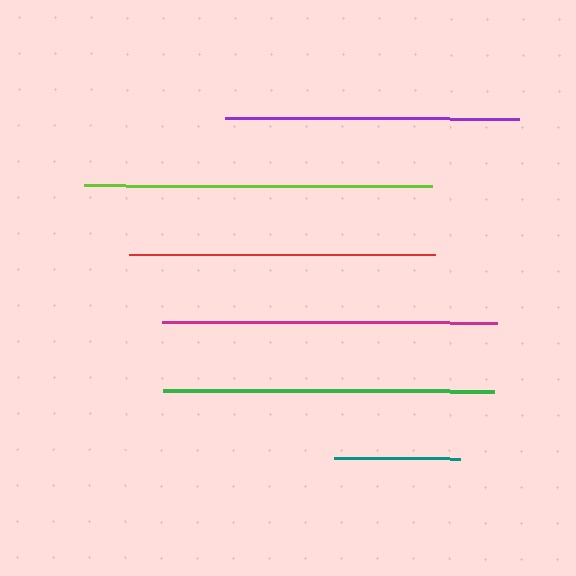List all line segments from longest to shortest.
From longest to shortest: lime, magenta, green, red, purple, teal.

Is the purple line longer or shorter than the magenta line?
The magenta line is longer than the purple line.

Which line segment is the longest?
The lime line is the longest at approximately 349 pixels.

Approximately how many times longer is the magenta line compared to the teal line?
The magenta line is approximately 2.7 times the length of the teal line.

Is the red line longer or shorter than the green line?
The green line is longer than the red line.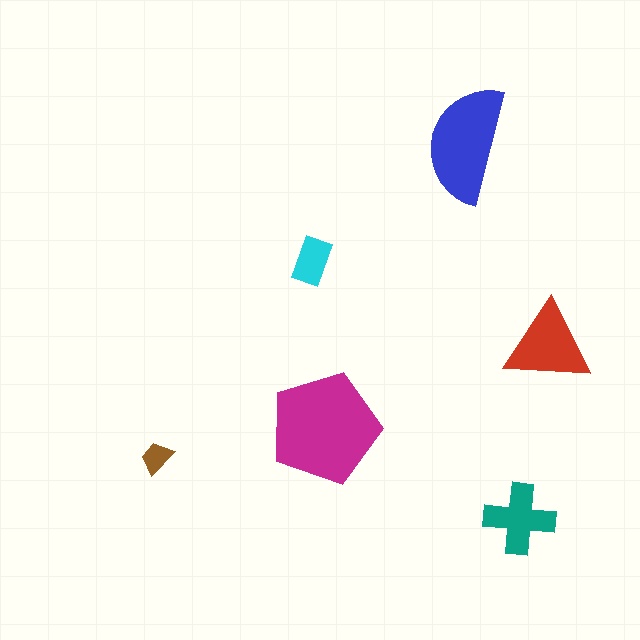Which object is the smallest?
The brown trapezoid.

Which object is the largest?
The magenta pentagon.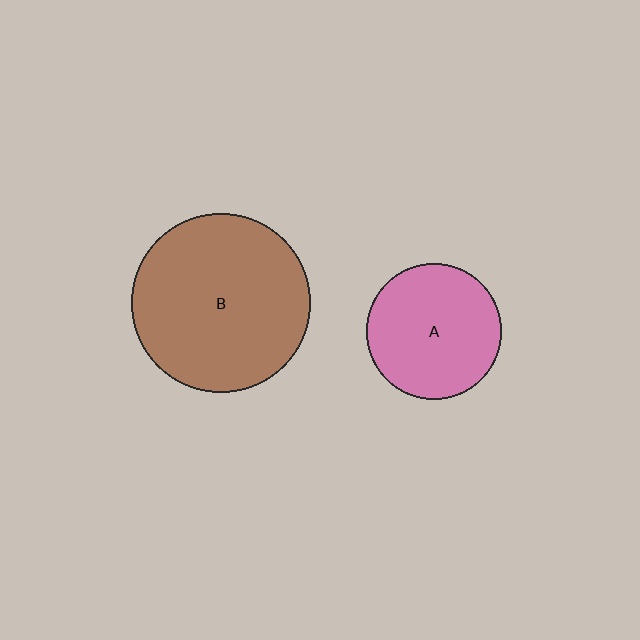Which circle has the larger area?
Circle B (brown).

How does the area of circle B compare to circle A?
Approximately 1.7 times.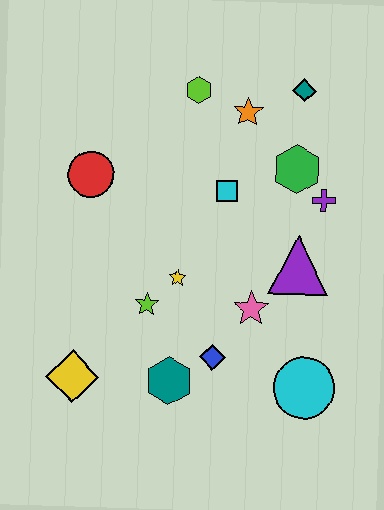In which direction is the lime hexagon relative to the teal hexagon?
The lime hexagon is above the teal hexagon.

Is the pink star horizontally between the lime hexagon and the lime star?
No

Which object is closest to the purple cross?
The green hexagon is closest to the purple cross.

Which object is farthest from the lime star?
The teal diamond is farthest from the lime star.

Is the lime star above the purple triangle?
No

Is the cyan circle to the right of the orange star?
Yes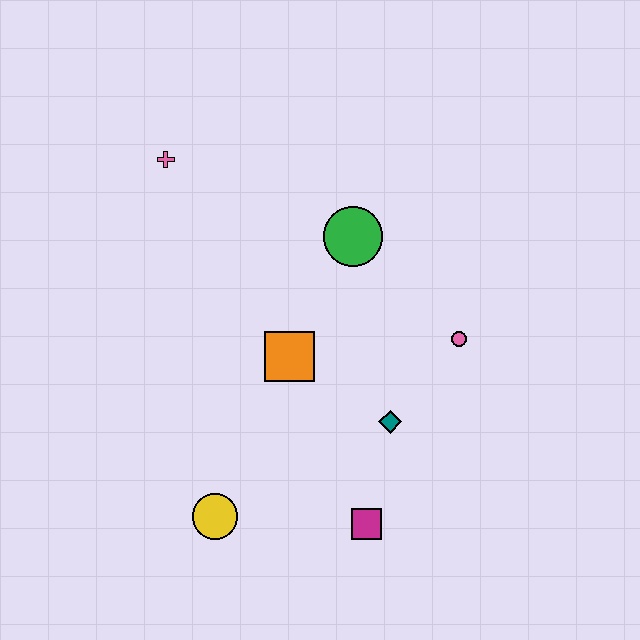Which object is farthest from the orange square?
The pink cross is farthest from the orange square.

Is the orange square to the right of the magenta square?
No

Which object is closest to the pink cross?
The green circle is closest to the pink cross.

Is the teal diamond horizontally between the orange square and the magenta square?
No